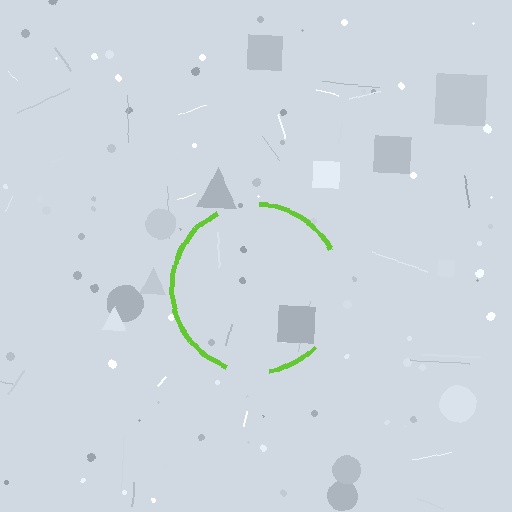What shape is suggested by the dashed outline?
The dashed outline suggests a circle.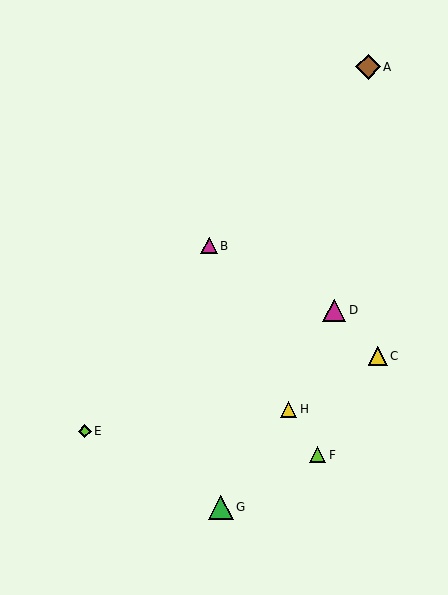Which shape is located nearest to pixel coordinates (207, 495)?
The green triangle (labeled G) at (221, 507) is nearest to that location.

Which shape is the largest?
The brown diamond (labeled A) is the largest.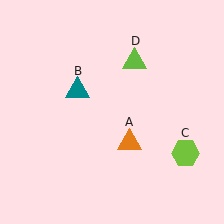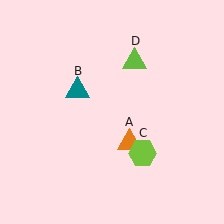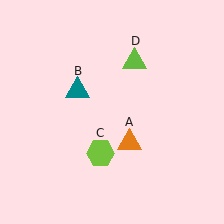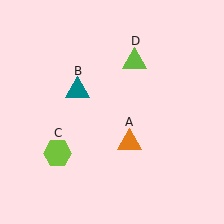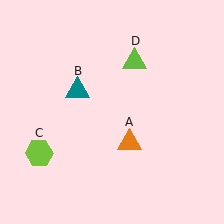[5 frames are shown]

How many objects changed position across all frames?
1 object changed position: lime hexagon (object C).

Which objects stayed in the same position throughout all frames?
Orange triangle (object A) and teal triangle (object B) and lime triangle (object D) remained stationary.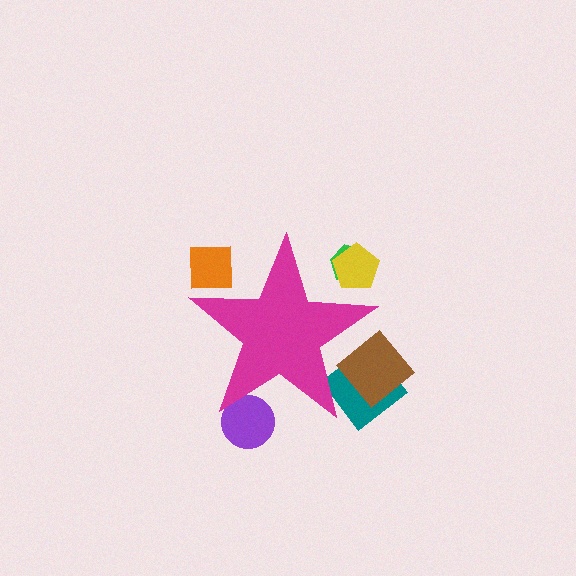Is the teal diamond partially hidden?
Yes, the teal diamond is partially hidden behind the magenta star.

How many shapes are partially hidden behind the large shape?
6 shapes are partially hidden.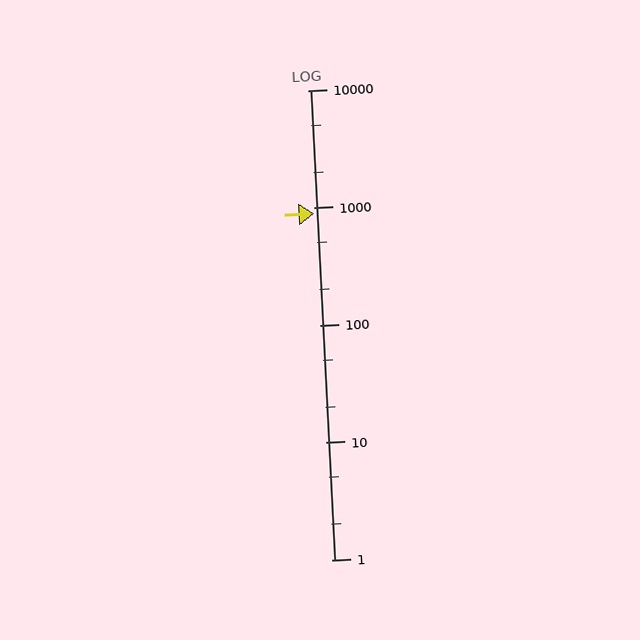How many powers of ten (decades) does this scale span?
The scale spans 4 decades, from 1 to 10000.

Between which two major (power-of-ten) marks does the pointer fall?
The pointer is between 100 and 1000.